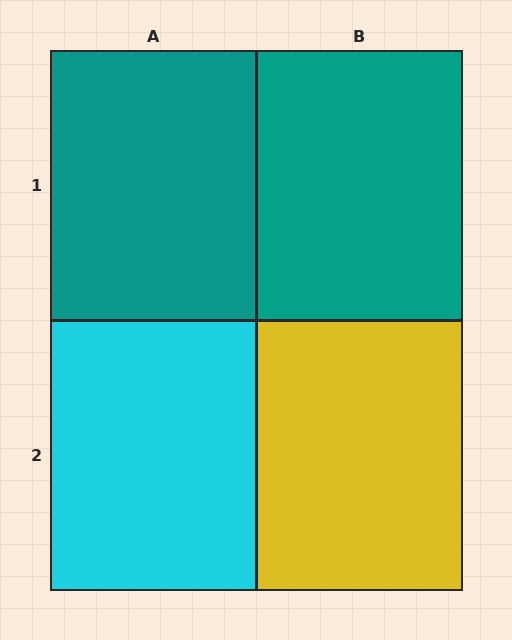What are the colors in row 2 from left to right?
Cyan, yellow.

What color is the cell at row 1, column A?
Teal.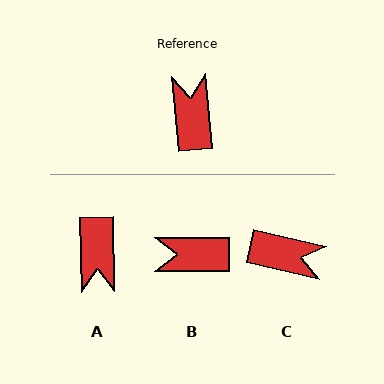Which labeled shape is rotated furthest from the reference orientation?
A, about 175 degrees away.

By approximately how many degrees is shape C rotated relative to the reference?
Approximately 108 degrees clockwise.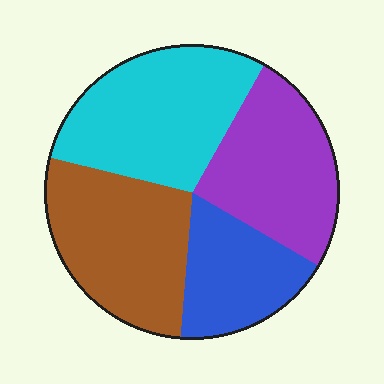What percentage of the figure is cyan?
Cyan takes up about one third (1/3) of the figure.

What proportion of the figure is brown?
Brown takes up about one quarter (1/4) of the figure.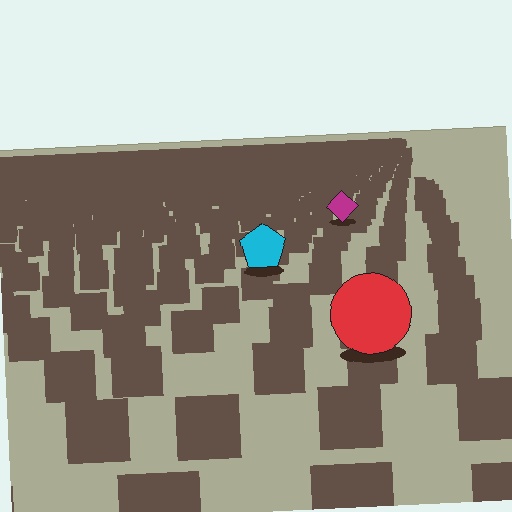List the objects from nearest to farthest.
From nearest to farthest: the red circle, the cyan pentagon, the magenta diamond.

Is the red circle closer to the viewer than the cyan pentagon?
Yes. The red circle is closer — you can tell from the texture gradient: the ground texture is coarser near it.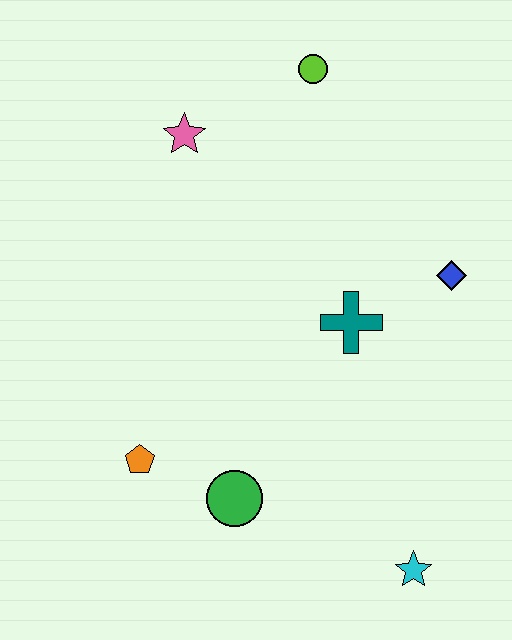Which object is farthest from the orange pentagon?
The lime circle is farthest from the orange pentagon.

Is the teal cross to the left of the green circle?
No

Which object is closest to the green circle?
The orange pentagon is closest to the green circle.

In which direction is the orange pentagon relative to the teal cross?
The orange pentagon is to the left of the teal cross.